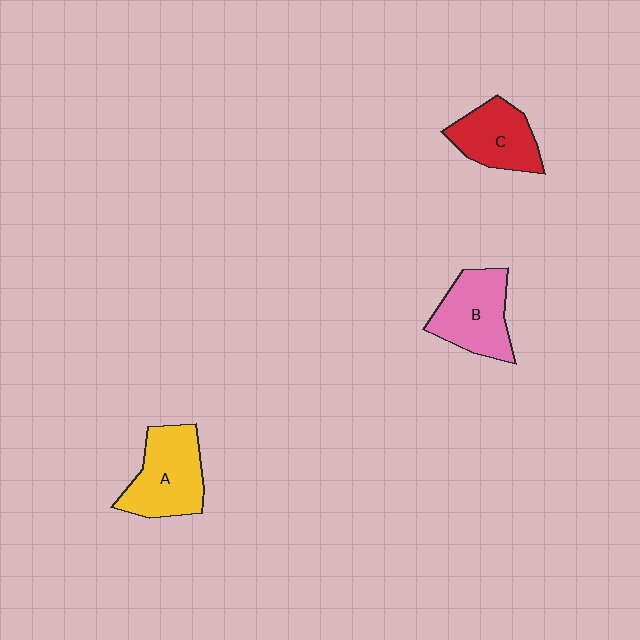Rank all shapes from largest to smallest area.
From largest to smallest: A (yellow), B (pink), C (red).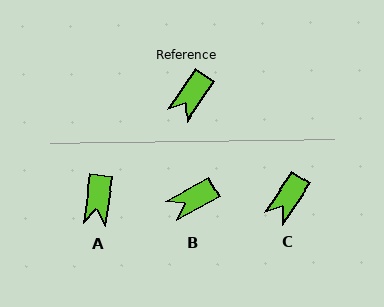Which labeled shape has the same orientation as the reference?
C.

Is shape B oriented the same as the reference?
No, it is off by about 27 degrees.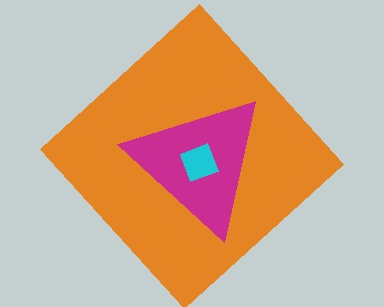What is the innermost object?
The cyan diamond.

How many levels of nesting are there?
3.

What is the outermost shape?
The orange diamond.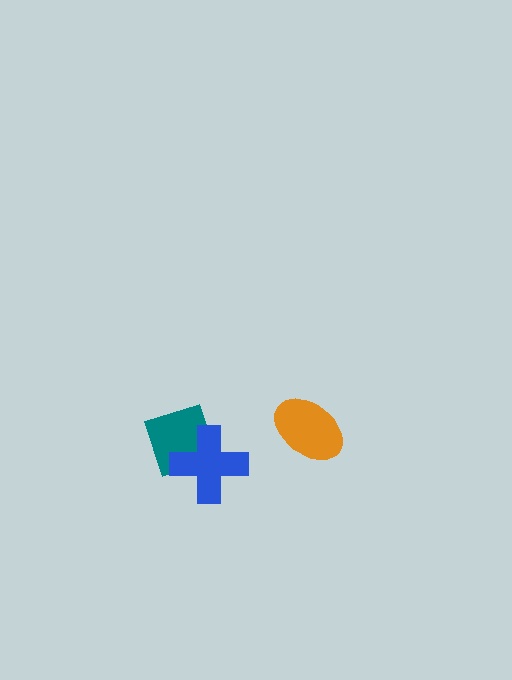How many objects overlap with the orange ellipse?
0 objects overlap with the orange ellipse.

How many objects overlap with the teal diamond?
1 object overlaps with the teal diamond.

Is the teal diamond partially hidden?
Yes, it is partially covered by another shape.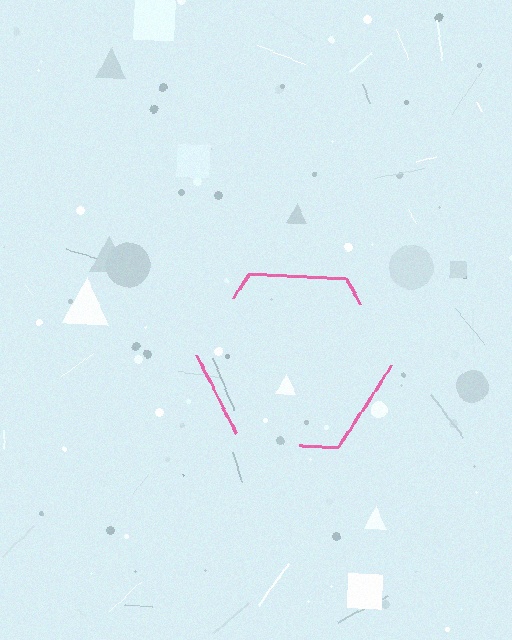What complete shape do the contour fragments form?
The contour fragments form a hexagon.